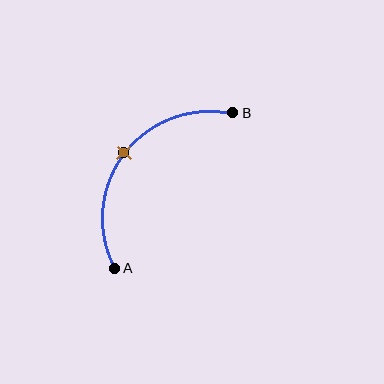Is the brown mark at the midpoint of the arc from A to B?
Yes. The brown mark lies on the arc at equal arc-length from both A and B — it is the arc midpoint.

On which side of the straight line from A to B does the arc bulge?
The arc bulges above and to the left of the straight line connecting A and B.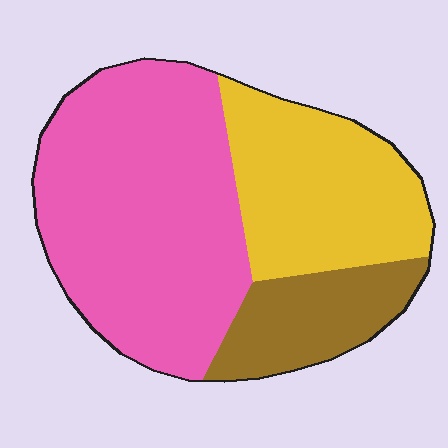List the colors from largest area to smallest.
From largest to smallest: pink, yellow, brown.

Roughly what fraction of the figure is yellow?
Yellow covers 30% of the figure.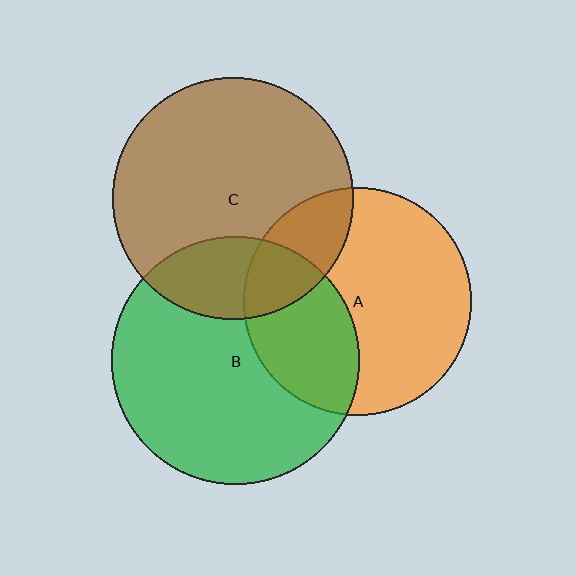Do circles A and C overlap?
Yes.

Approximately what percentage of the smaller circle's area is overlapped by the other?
Approximately 20%.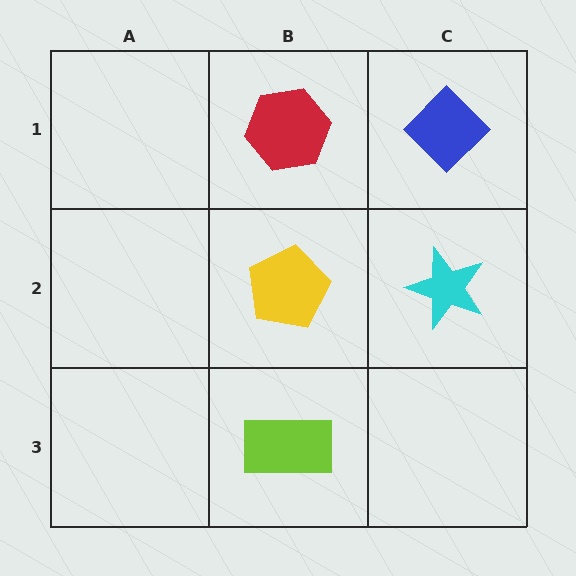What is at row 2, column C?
A cyan star.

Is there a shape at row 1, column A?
No, that cell is empty.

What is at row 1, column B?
A red hexagon.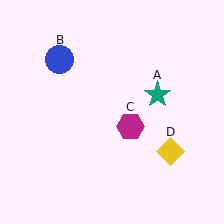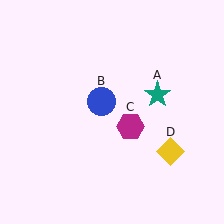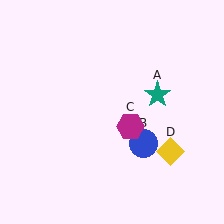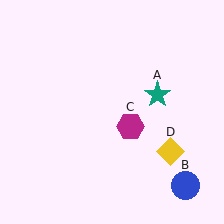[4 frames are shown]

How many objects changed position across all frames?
1 object changed position: blue circle (object B).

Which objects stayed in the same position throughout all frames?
Teal star (object A) and magenta hexagon (object C) and yellow diamond (object D) remained stationary.